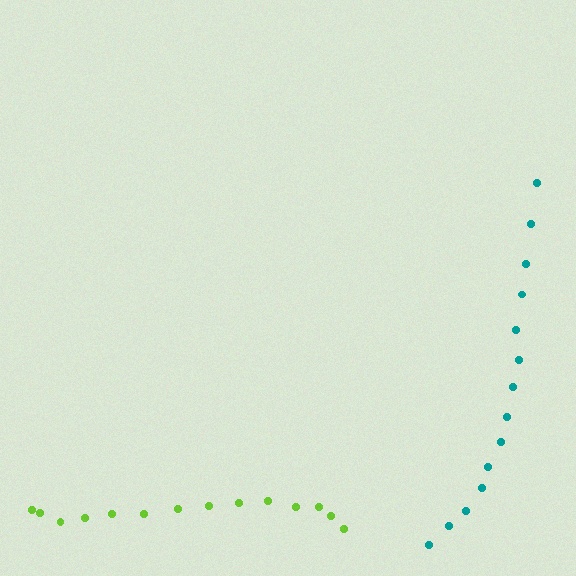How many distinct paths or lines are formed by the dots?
There are 2 distinct paths.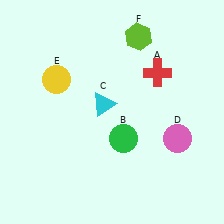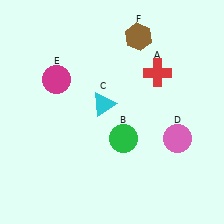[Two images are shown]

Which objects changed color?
E changed from yellow to magenta. F changed from lime to brown.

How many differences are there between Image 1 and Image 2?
There are 2 differences between the two images.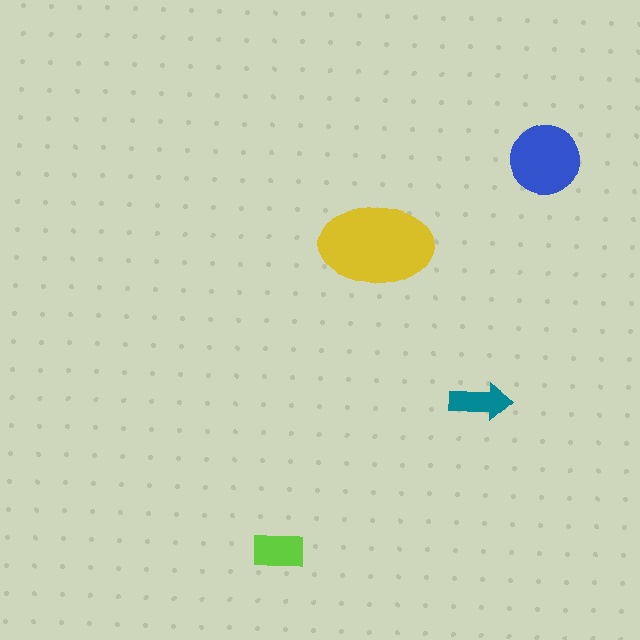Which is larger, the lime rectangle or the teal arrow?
The lime rectangle.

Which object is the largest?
The yellow ellipse.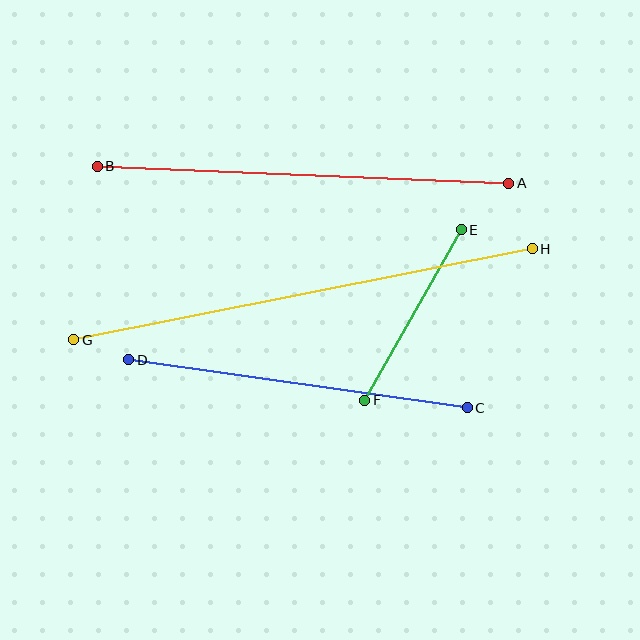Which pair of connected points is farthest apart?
Points G and H are farthest apart.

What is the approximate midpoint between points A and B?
The midpoint is at approximately (303, 175) pixels.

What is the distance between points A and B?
The distance is approximately 412 pixels.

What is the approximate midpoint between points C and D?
The midpoint is at approximately (298, 384) pixels.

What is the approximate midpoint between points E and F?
The midpoint is at approximately (413, 315) pixels.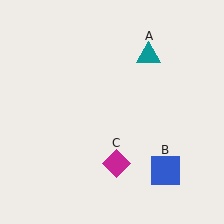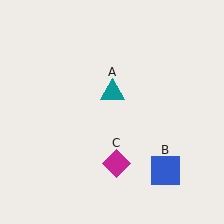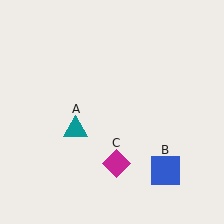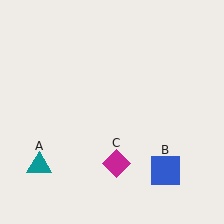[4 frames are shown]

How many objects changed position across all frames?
1 object changed position: teal triangle (object A).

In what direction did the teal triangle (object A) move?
The teal triangle (object A) moved down and to the left.